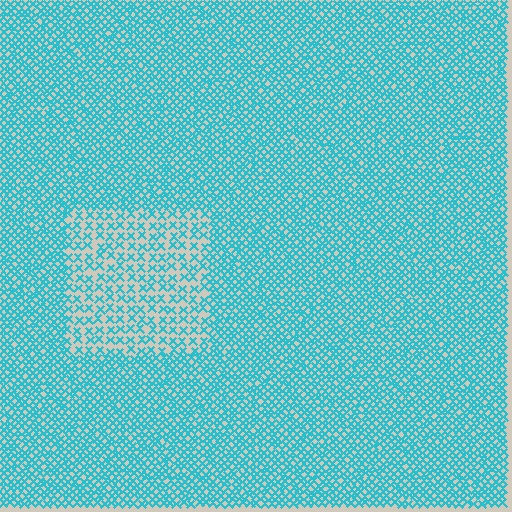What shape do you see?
I see a rectangle.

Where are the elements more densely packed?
The elements are more densely packed outside the rectangle boundary.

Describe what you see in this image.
The image contains small cyan elements arranged at two different densities. A rectangle-shaped region is visible where the elements are less densely packed than the surrounding area.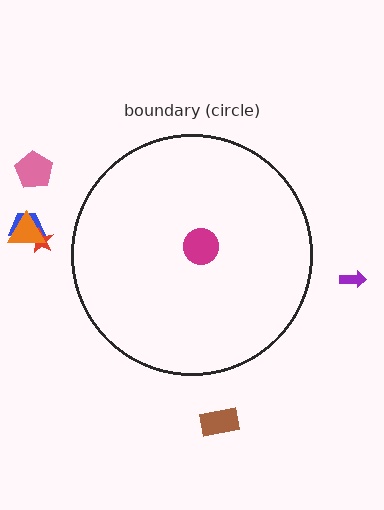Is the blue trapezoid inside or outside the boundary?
Outside.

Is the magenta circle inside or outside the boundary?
Inside.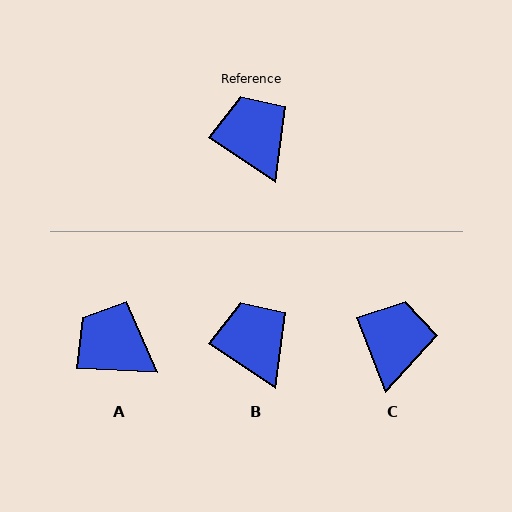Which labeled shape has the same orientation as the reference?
B.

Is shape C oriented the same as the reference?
No, it is off by about 34 degrees.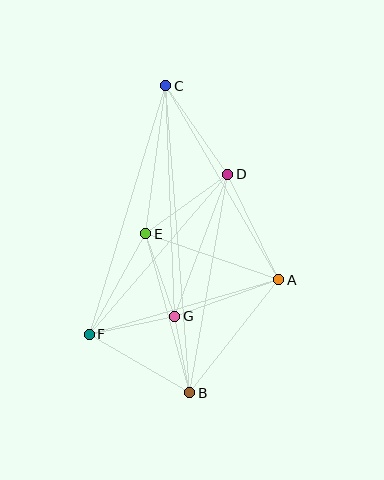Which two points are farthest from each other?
Points B and C are farthest from each other.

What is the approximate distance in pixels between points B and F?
The distance between B and F is approximately 116 pixels.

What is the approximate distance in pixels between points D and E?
The distance between D and E is approximately 101 pixels.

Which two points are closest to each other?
Points B and G are closest to each other.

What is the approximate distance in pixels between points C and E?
The distance between C and E is approximately 149 pixels.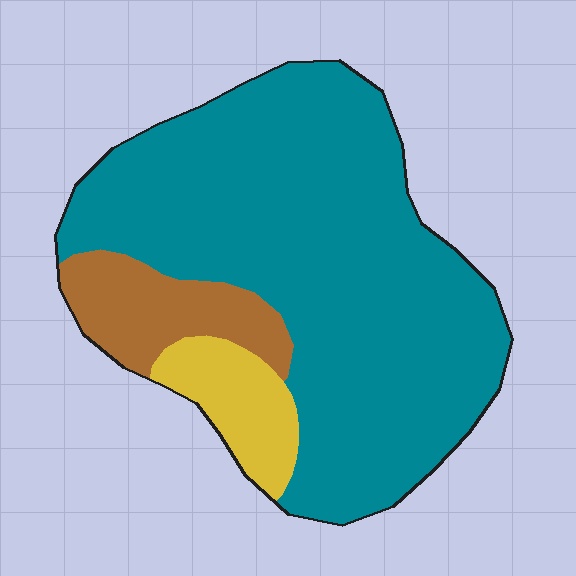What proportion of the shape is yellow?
Yellow takes up less than a sixth of the shape.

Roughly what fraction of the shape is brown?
Brown takes up about one eighth (1/8) of the shape.